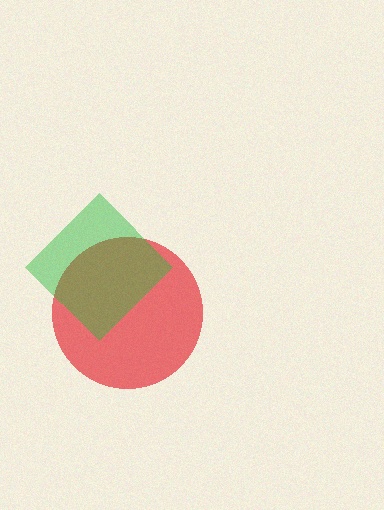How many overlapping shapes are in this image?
There are 2 overlapping shapes in the image.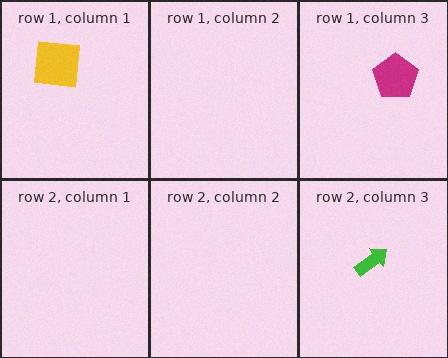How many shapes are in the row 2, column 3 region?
1.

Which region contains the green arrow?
The row 2, column 3 region.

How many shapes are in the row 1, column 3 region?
1.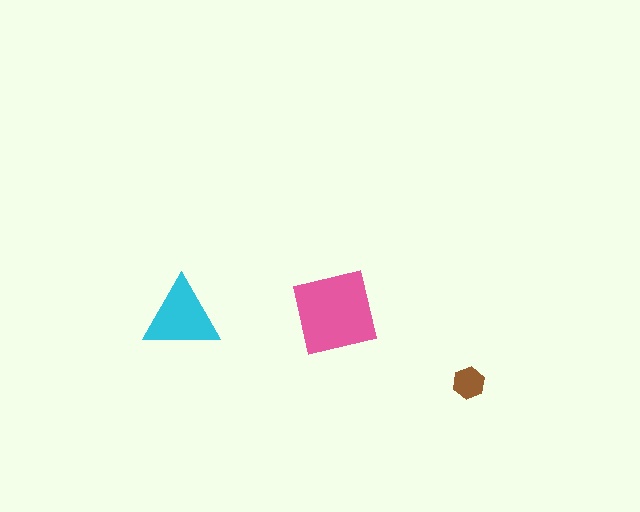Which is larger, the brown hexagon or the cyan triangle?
The cyan triangle.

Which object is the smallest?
The brown hexagon.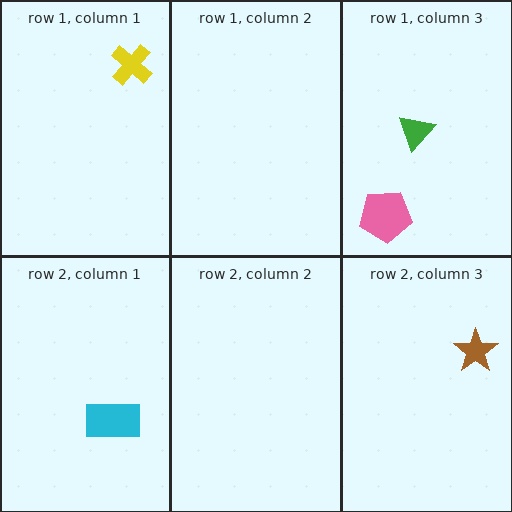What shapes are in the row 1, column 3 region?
The pink pentagon, the green triangle.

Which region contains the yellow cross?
The row 1, column 1 region.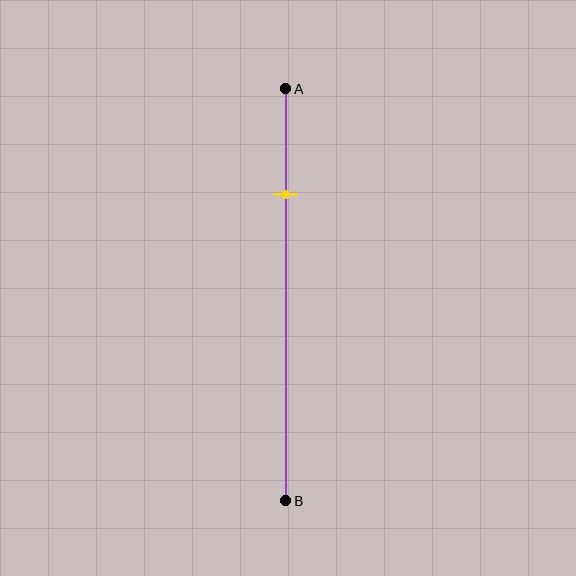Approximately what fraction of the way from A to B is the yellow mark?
The yellow mark is approximately 25% of the way from A to B.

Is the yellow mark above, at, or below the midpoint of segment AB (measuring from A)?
The yellow mark is above the midpoint of segment AB.